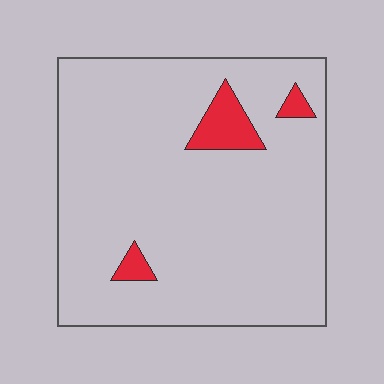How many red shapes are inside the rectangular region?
3.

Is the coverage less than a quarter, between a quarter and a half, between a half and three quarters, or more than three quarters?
Less than a quarter.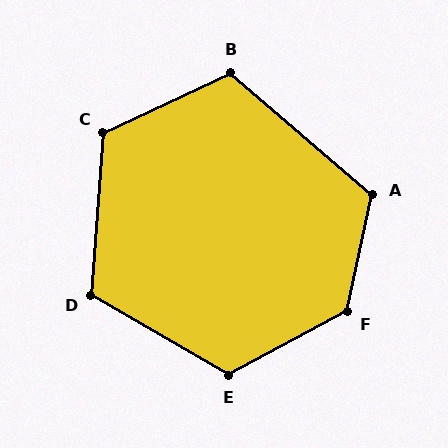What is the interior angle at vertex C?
Approximately 120 degrees (obtuse).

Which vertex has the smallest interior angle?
B, at approximately 114 degrees.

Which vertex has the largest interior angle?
F, at approximately 130 degrees.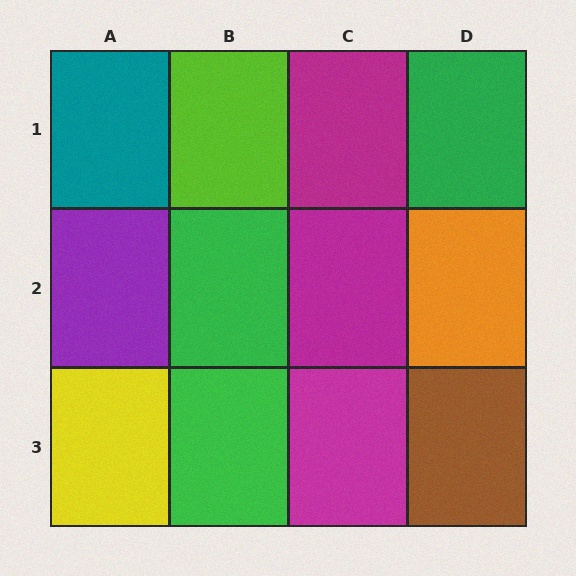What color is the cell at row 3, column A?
Yellow.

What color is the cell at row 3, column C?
Magenta.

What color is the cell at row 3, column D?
Brown.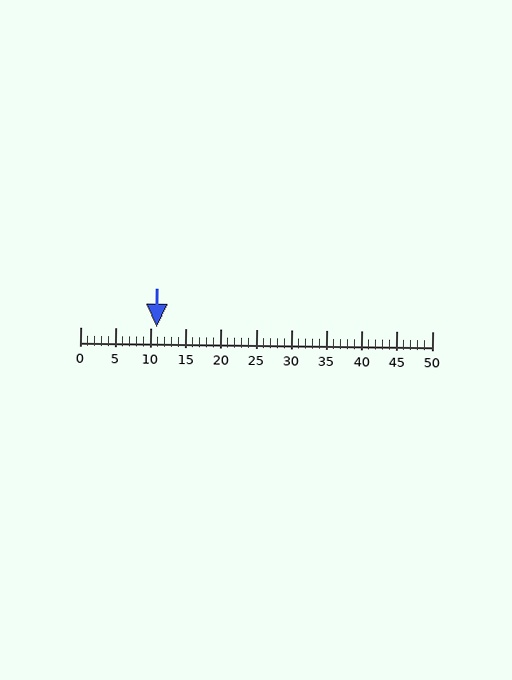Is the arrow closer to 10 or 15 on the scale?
The arrow is closer to 10.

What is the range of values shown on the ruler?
The ruler shows values from 0 to 50.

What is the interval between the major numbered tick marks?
The major tick marks are spaced 5 units apart.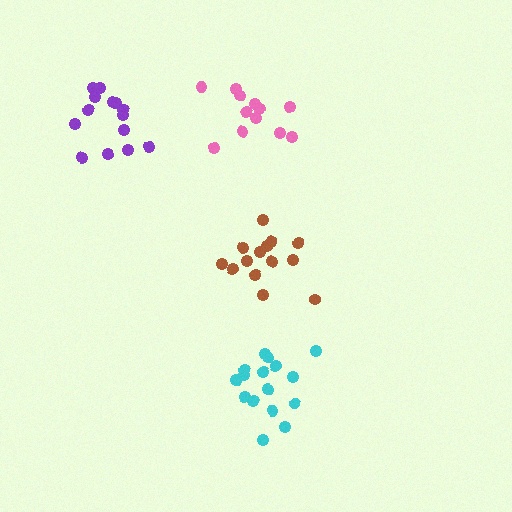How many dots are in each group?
Group 1: 14 dots, Group 2: 16 dots, Group 3: 12 dots, Group 4: 14 dots (56 total).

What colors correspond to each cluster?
The clusters are colored: purple, cyan, pink, brown.